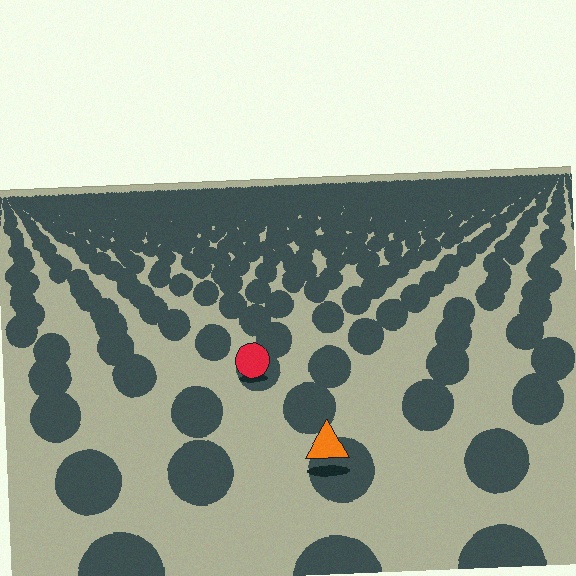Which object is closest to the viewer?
The orange triangle is closest. The texture marks near it are larger and more spread out.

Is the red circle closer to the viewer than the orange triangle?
No. The orange triangle is closer — you can tell from the texture gradient: the ground texture is coarser near it.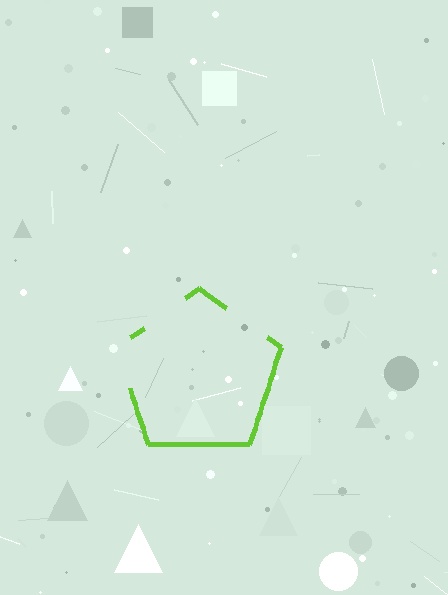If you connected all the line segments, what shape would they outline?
They would outline a pentagon.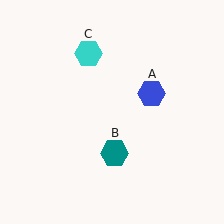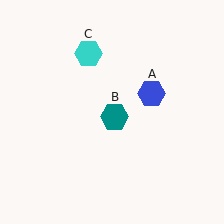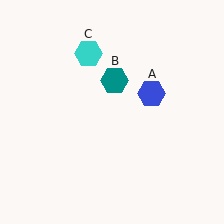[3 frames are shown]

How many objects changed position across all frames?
1 object changed position: teal hexagon (object B).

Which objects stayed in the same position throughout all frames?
Blue hexagon (object A) and cyan hexagon (object C) remained stationary.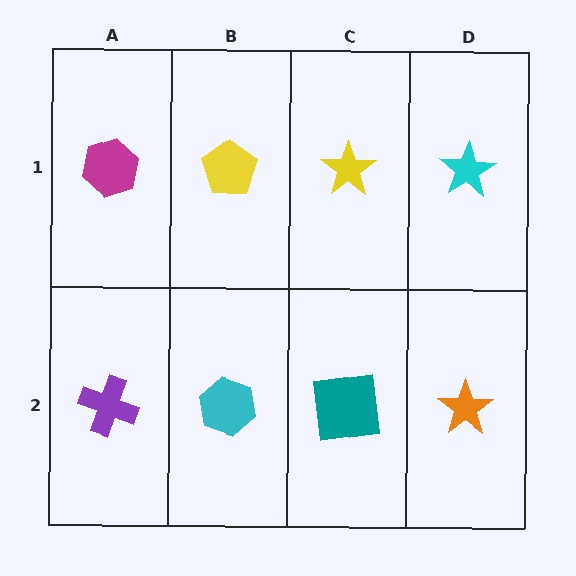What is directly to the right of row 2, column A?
A cyan hexagon.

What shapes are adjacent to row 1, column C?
A teal square (row 2, column C), a yellow pentagon (row 1, column B), a cyan star (row 1, column D).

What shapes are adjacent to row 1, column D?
An orange star (row 2, column D), a yellow star (row 1, column C).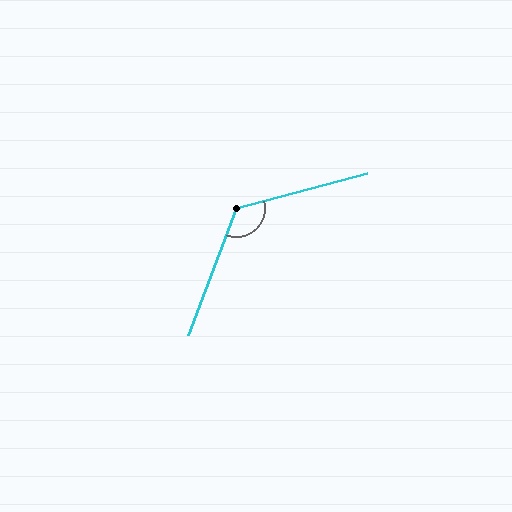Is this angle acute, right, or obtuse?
It is obtuse.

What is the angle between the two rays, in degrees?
Approximately 126 degrees.